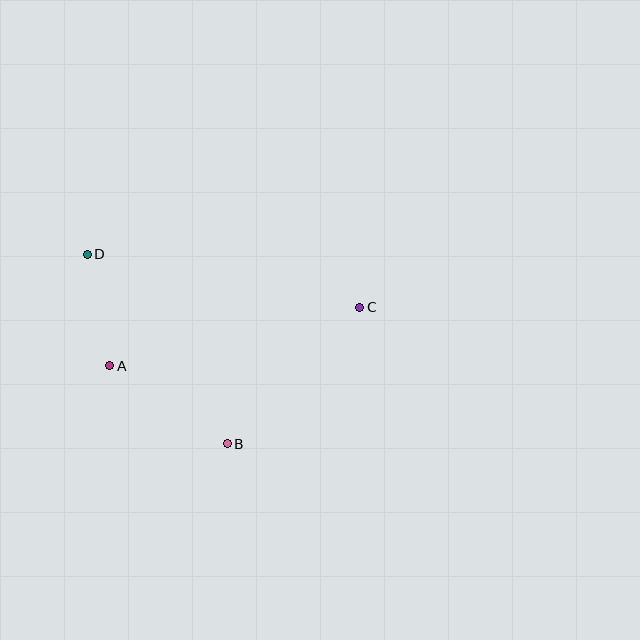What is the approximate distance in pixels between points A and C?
The distance between A and C is approximately 257 pixels.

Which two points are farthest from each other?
Points C and D are farthest from each other.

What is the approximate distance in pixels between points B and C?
The distance between B and C is approximately 190 pixels.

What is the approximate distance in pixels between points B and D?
The distance between B and D is approximately 235 pixels.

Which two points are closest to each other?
Points A and D are closest to each other.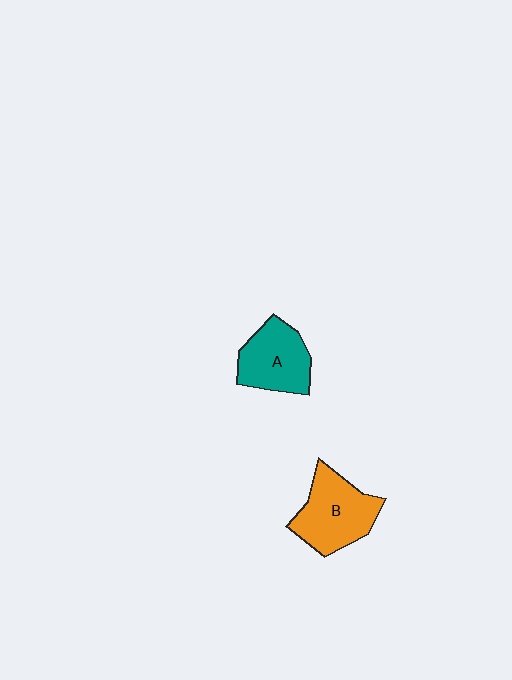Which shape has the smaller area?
Shape A (teal).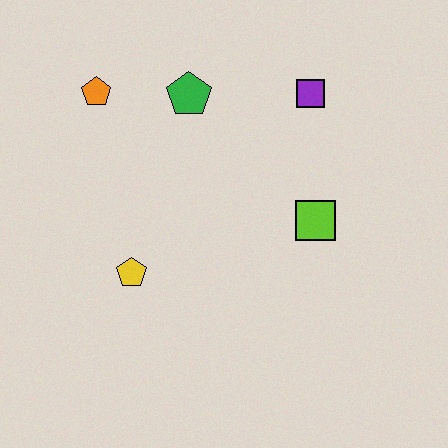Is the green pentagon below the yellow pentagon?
No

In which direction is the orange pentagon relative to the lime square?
The orange pentagon is to the left of the lime square.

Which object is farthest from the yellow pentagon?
The purple square is farthest from the yellow pentagon.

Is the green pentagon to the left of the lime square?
Yes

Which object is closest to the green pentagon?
The orange pentagon is closest to the green pentagon.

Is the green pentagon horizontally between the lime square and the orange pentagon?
Yes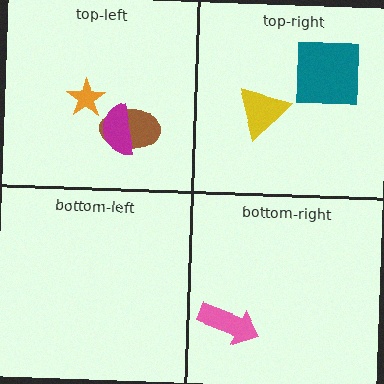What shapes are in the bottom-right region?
The pink arrow.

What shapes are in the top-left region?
The brown ellipse, the magenta semicircle, the orange star.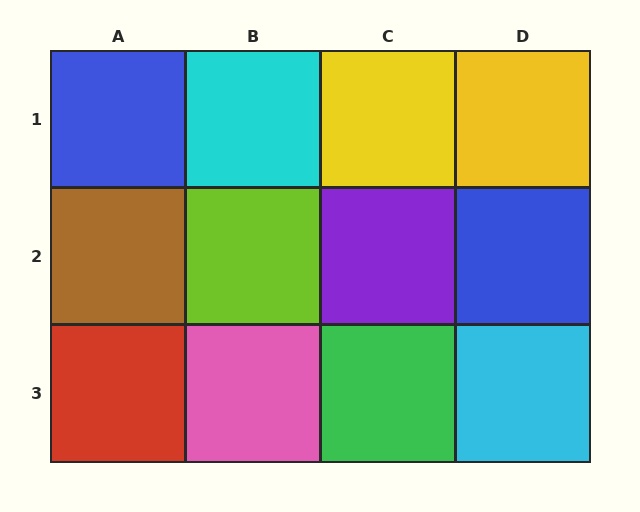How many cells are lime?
1 cell is lime.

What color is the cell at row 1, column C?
Yellow.